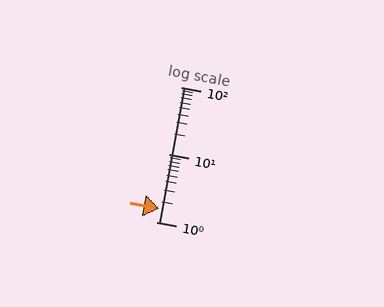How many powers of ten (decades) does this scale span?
The scale spans 2 decades, from 1 to 100.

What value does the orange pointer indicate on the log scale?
The pointer indicates approximately 1.6.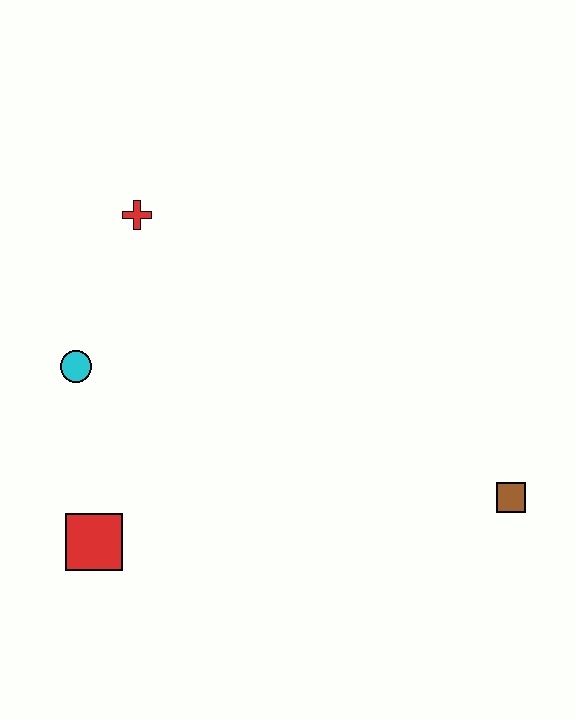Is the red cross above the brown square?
Yes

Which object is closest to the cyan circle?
The red cross is closest to the cyan circle.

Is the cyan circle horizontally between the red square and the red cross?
No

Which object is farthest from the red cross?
The brown square is farthest from the red cross.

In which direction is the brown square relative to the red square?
The brown square is to the right of the red square.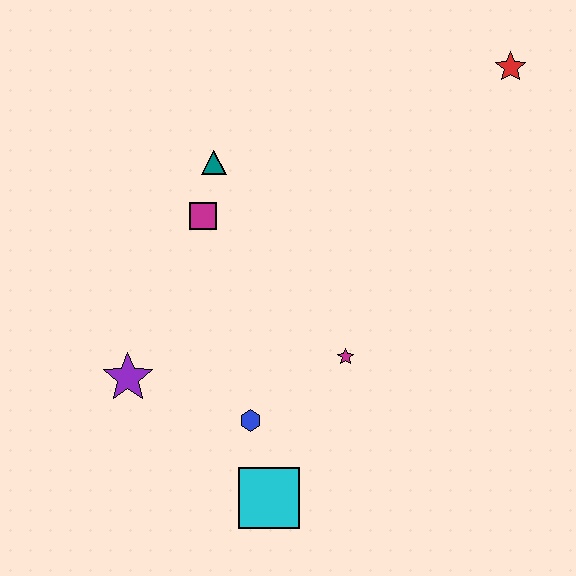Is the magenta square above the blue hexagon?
Yes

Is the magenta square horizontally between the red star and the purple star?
Yes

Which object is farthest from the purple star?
The red star is farthest from the purple star.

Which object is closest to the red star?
The teal triangle is closest to the red star.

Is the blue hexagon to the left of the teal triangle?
No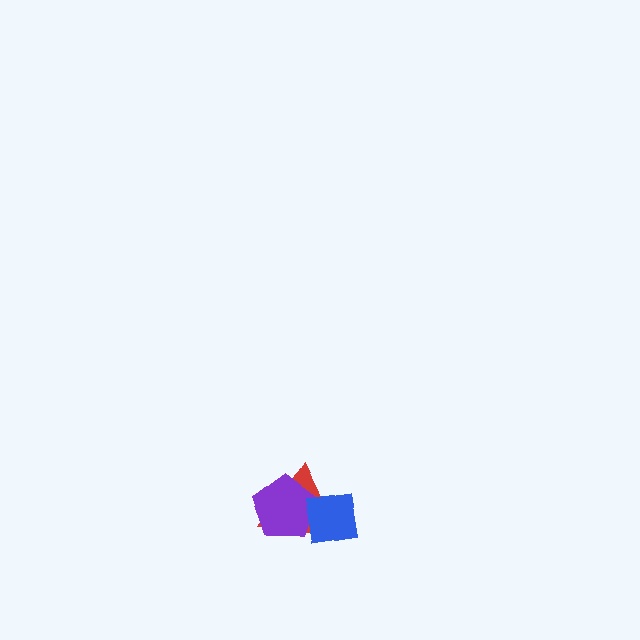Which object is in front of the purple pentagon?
The blue square is in front of the purple pentagon.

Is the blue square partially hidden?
No, no other shape covers it.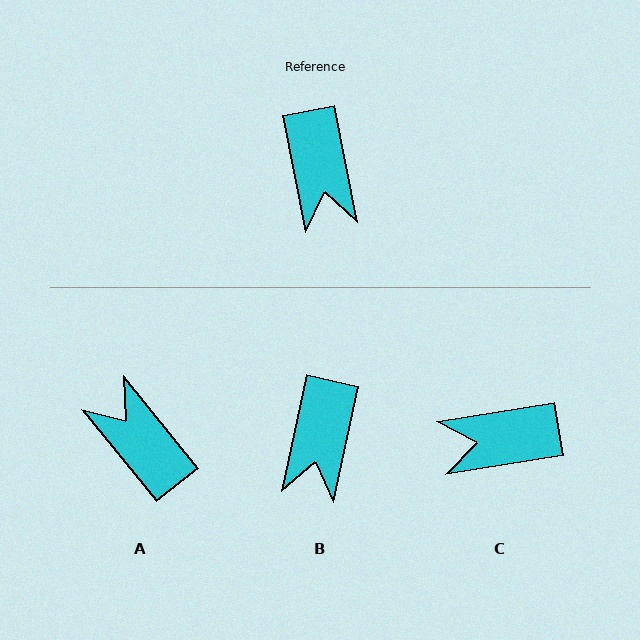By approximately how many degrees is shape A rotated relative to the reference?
Approximately 152 degrees clockwise.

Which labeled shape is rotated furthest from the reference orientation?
A, about 152 degrees away.